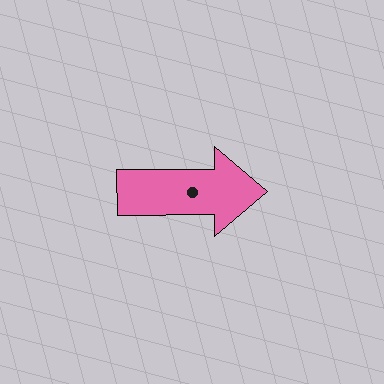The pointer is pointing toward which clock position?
Roughly 3 o'clock.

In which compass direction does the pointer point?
East.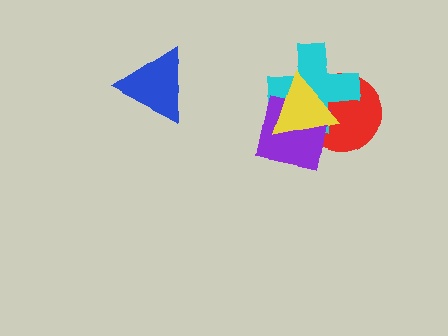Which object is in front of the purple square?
The yellow triangle is in front of the purple square.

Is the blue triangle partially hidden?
No, no other shape covers it.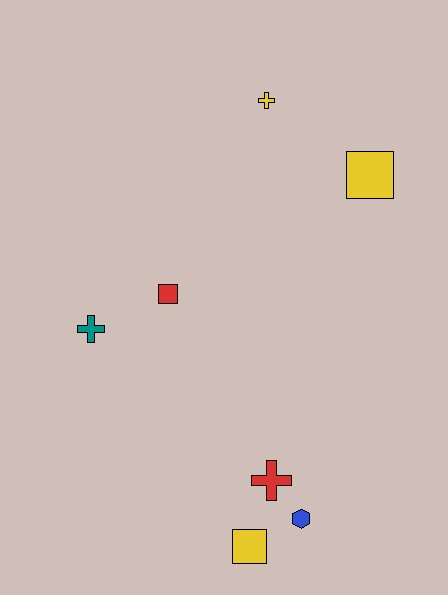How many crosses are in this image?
There are 3 crosses.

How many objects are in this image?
There are 7 objects.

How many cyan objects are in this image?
There are no cyan objects.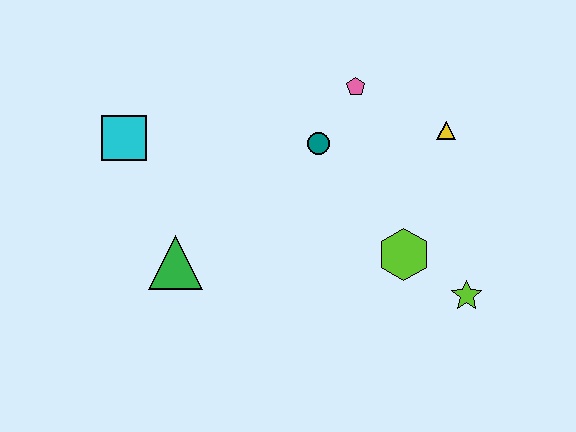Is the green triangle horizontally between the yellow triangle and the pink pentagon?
No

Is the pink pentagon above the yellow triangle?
Yes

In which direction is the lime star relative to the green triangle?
The lime star is to the right of the green triangle.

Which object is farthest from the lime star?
The cyan square is farthest from the lime star.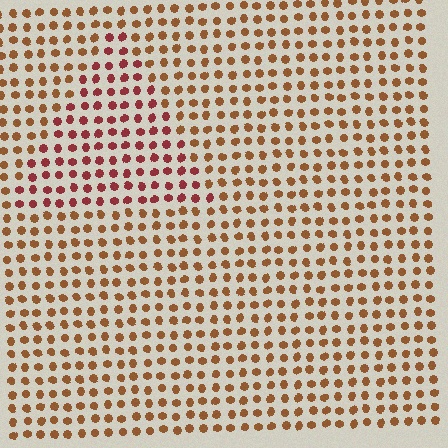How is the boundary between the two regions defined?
The boundary is defined purely by a slight shift in hue (about 32 degrees). Spacing, size, and orientation are identical on both sides.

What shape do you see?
I see a triangle.